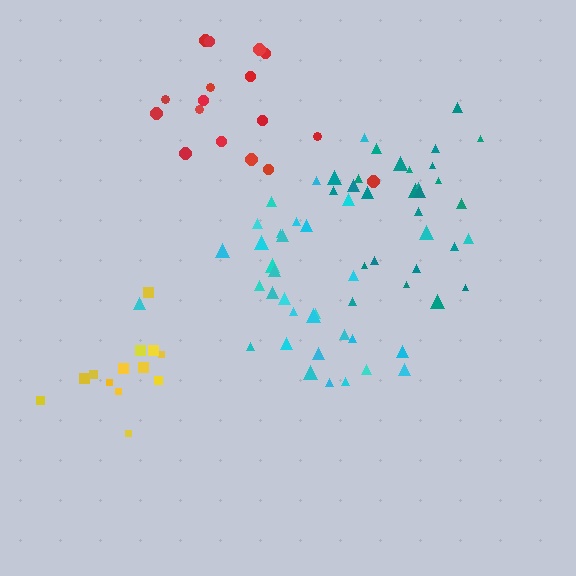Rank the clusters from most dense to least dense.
yellow, teal, cyan, red.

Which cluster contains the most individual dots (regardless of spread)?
Cyan (34).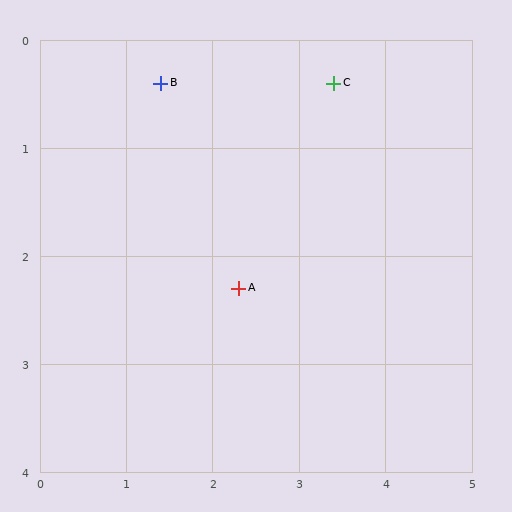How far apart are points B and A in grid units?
Points B and A are about 2.1 grid units apart.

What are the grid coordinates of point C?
Point C is at approximately (3.4, 0.4).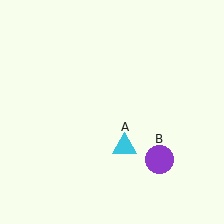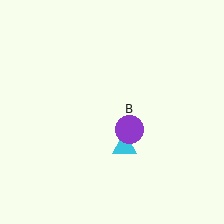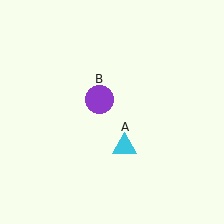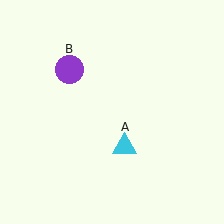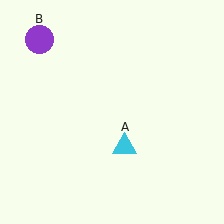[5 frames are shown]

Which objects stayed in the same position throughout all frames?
Cyan triangle (object A) remained stationary.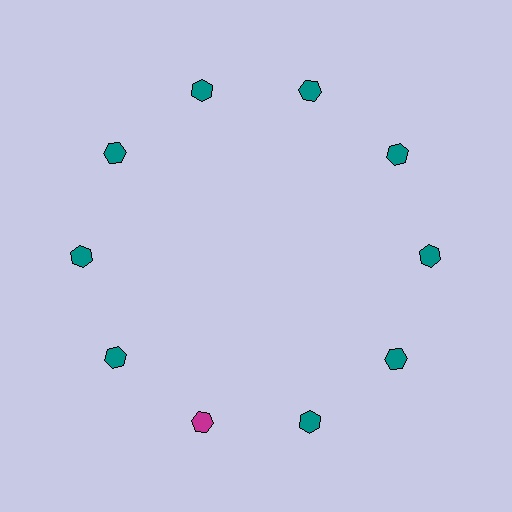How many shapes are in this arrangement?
There are 10 shapes arranged in a ring pattern.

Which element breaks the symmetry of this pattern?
The magenta hexagon at roughly the 7 o'clock position breaks the symmetry. All other shapes are teal hexagons.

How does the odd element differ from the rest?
It has a different color: magenta instead of teal.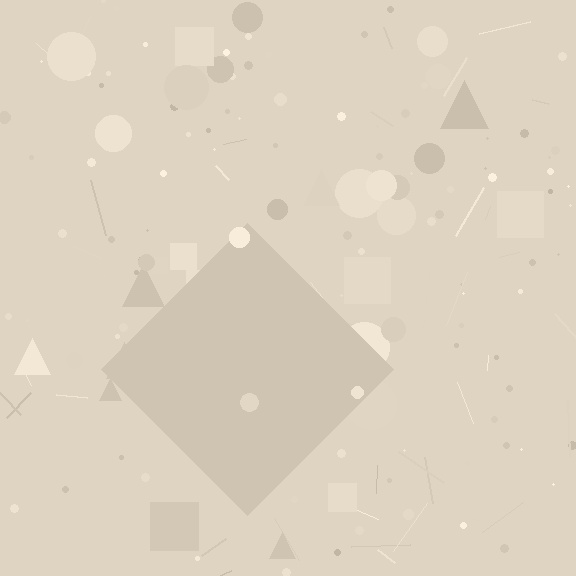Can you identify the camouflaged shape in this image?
The camouflaged shape is a diamond.